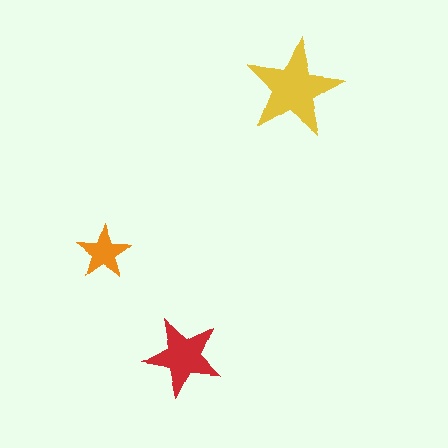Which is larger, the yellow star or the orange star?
The yellow one.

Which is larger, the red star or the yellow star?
The yellow one.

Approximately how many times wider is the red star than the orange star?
About 1.5 times wider.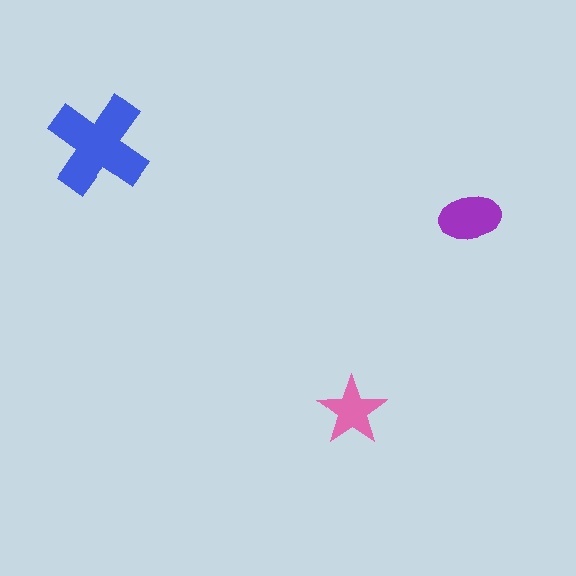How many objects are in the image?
There are 3 objects in the image.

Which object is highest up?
The blue cross is topmost.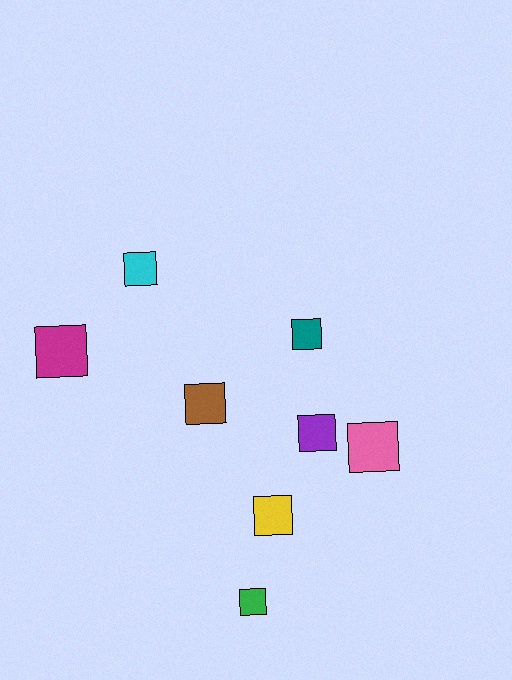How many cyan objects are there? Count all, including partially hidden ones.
There is 1 cyan object.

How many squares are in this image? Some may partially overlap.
There are 8 squares.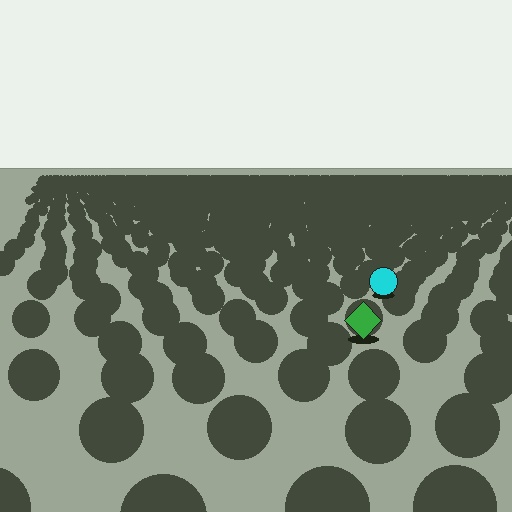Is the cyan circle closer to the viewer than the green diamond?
No. The green diamond is closer — you can tell from the texture gradient: the ground texture is coarser near it.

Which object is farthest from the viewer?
The cyan circle is farthest from the viewer. It appears smaller and the ground texture around it is denser.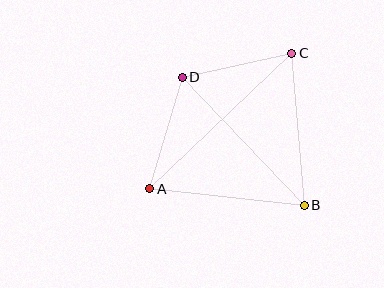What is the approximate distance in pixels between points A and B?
The distance between A and B is approximately 155 pixels.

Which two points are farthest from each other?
Points A and C are farthest from each other.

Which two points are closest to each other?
Points C and D are closest to each other.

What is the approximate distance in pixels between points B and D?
The distance between B and D is approximately 177 pixels.